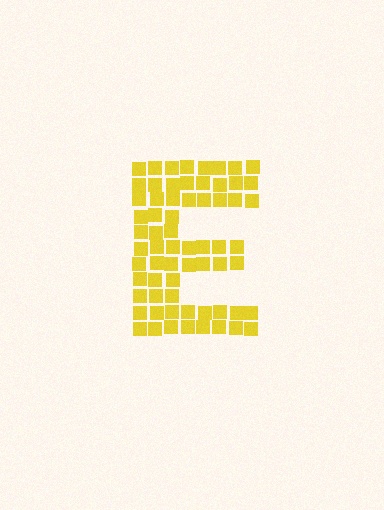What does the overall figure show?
The overall figure shows the letter E.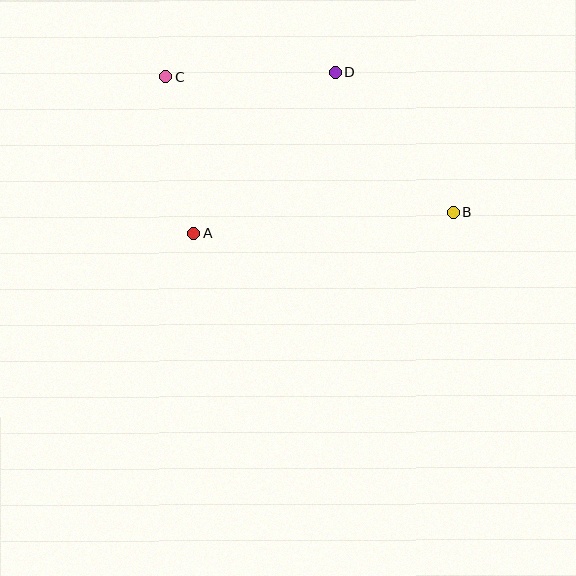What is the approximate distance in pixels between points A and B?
The distance between A and B is approximately 260 pixels.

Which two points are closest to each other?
Points A and C are closest to each other.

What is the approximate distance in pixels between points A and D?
The distance between A and D is approximately 215 pixels.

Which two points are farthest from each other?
Points B and C are farthest from each other.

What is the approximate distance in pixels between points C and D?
The distance between C and D is approximately 170 pixels.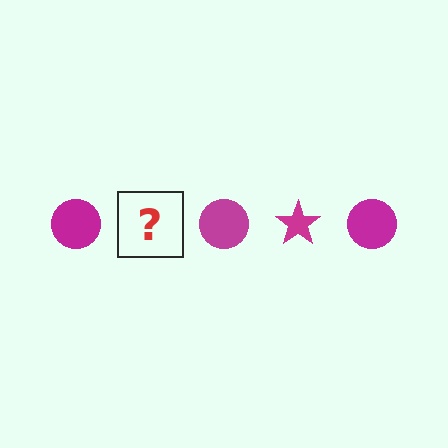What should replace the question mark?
The question mark should be replaced with a magenta star.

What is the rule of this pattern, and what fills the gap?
The rule is that the pattern cycles through circle, star shapes in magenta. The gap should be filled with a magenta star.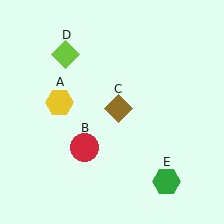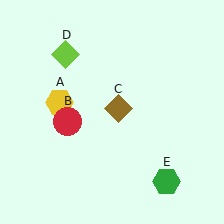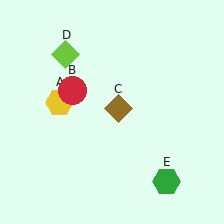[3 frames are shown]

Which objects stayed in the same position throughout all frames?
Yellow hexagon (object A) and brown diamond (object C) and lime diamond (object D) and green hexagon (object E) remained stationary.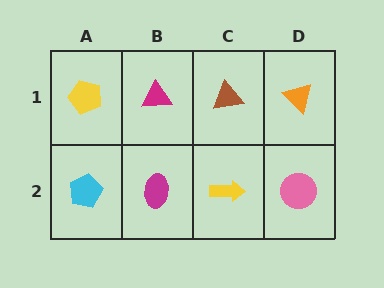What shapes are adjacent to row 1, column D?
A pink circle (row 2, column D), a brown triangle (row 1, column C).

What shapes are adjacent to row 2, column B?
A magenta triangle (row 1, column B), a cyan pentagon (row 2, column A), a yellow arrow (row 2, column C).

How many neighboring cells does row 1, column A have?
2.